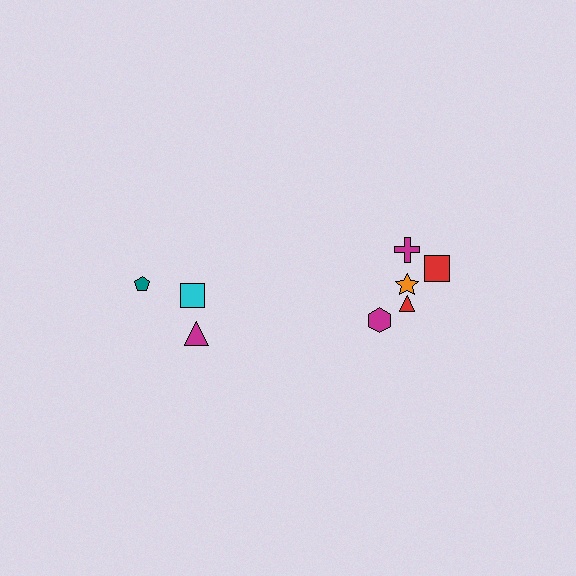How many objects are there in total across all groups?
There are 8 objects.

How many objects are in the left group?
There are 3 objects.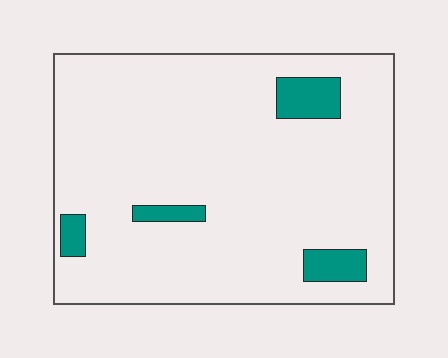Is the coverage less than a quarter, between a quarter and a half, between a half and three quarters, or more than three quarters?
Less than a quarter.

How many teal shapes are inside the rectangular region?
4.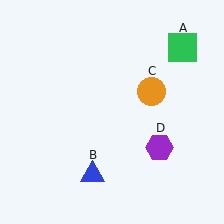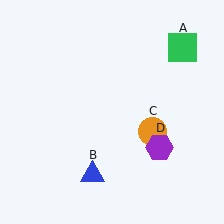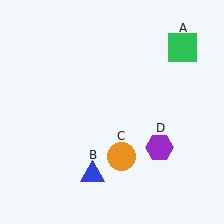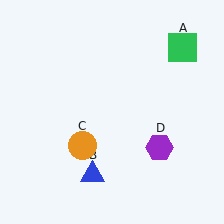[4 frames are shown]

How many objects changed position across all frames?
1 object changed position: orange circle (object C).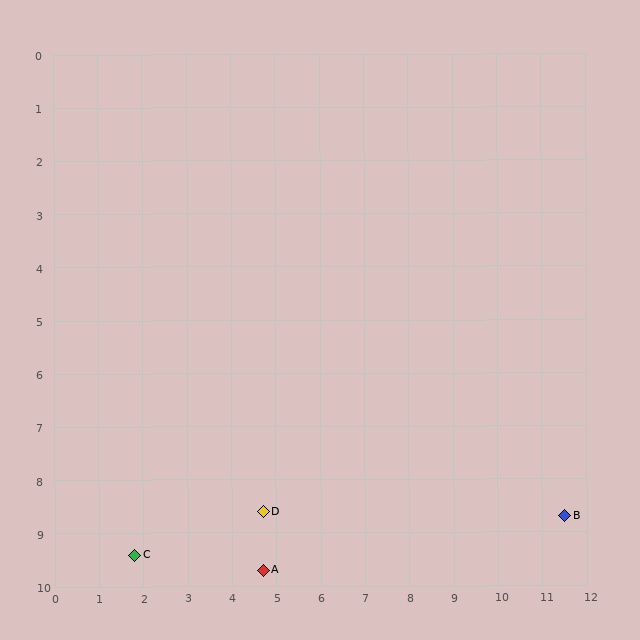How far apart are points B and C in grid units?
Points B and C are about 9.7 grid units apart.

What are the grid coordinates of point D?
Point D is at approximately (4.7, 8.6).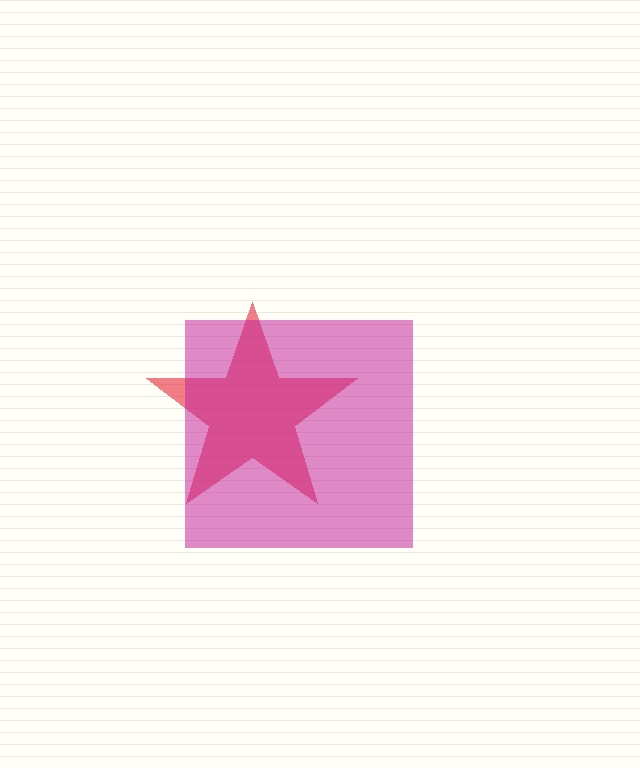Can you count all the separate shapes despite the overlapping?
Yes, there are 2 separate shapes.